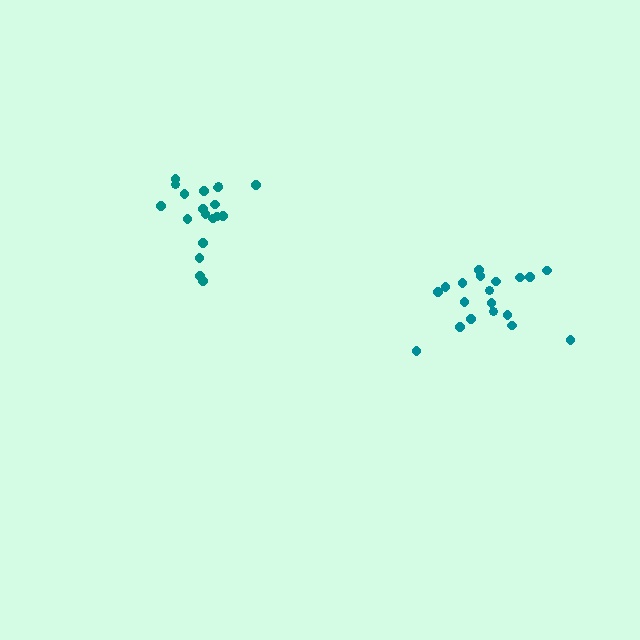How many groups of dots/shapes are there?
There are 2 groups.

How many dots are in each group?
Group 1: 19 dots, Group 2: 19 dots (38 total).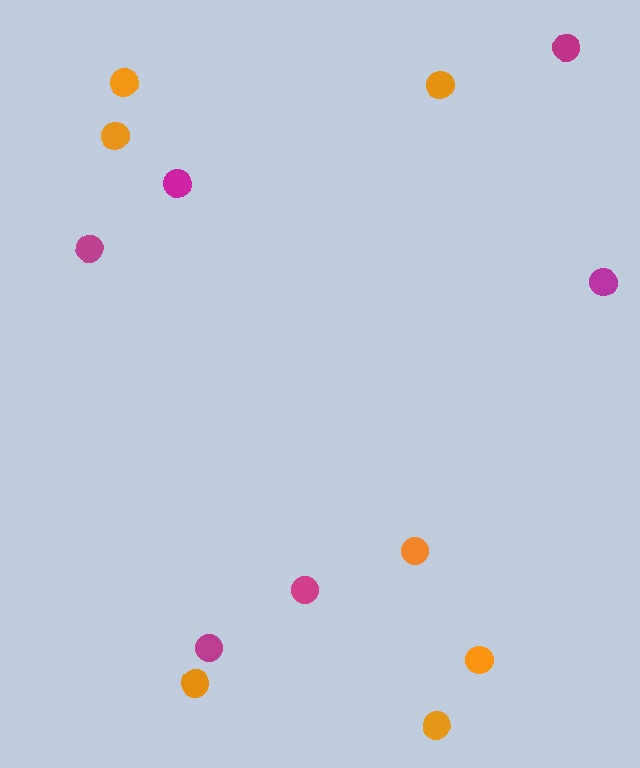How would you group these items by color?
There are 2 groups: one group of magenta circles (6) and one group of orange circles (7).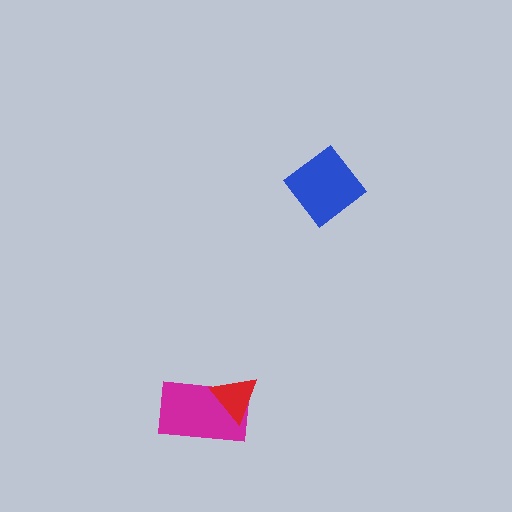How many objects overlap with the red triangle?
1 object overlaps with the red triangle.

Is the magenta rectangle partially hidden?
Yes, it is partially covered by another shape.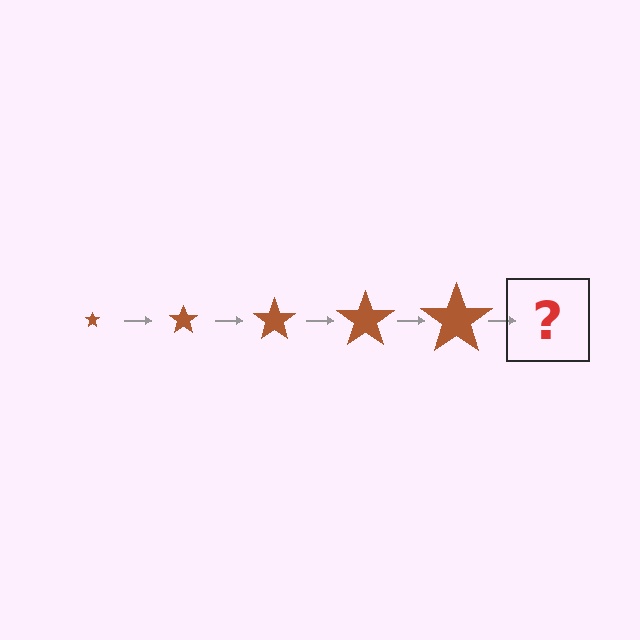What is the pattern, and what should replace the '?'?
The pattern is that the star gets progressively larger each step. The '?' should be a brown star, larger than the previous one.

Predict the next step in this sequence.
The next step is a brown star, larger than the previous one.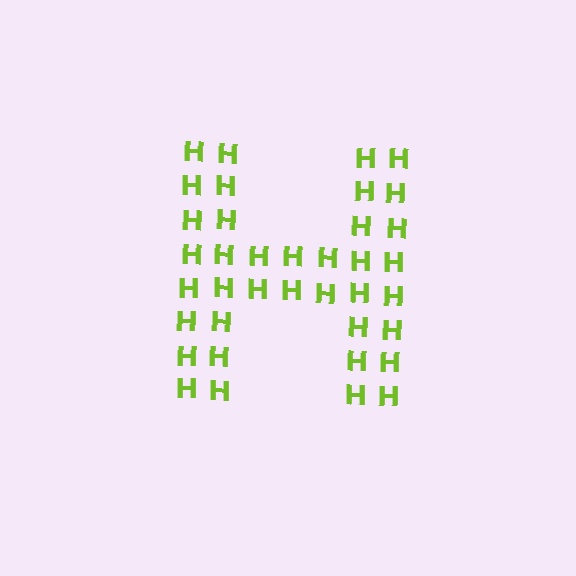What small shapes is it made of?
It is made of small letter H's.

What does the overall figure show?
The overall figure shows the letter H.